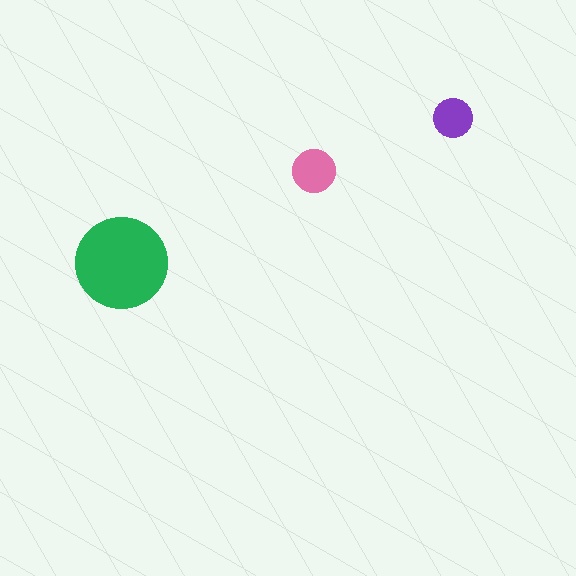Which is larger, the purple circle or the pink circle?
The pink one.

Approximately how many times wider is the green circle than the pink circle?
About 2 times wider.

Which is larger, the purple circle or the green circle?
The green one.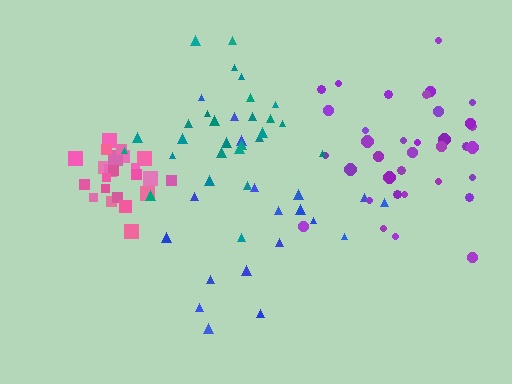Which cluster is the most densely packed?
Pink.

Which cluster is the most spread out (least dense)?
Blue.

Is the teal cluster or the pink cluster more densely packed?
Pink.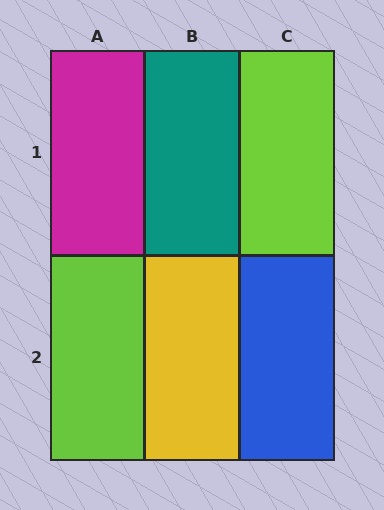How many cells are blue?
1 cell is blue.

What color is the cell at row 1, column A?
Magenta.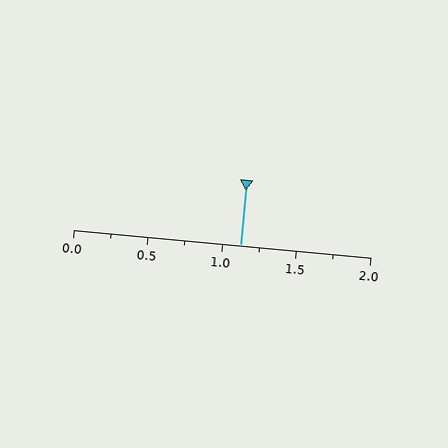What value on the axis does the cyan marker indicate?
The marker indicates approximately 1.12.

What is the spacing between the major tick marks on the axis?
The major ticks are spaced 0.5 apart.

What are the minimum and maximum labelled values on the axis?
The axis runs from 0.0 to 2.0.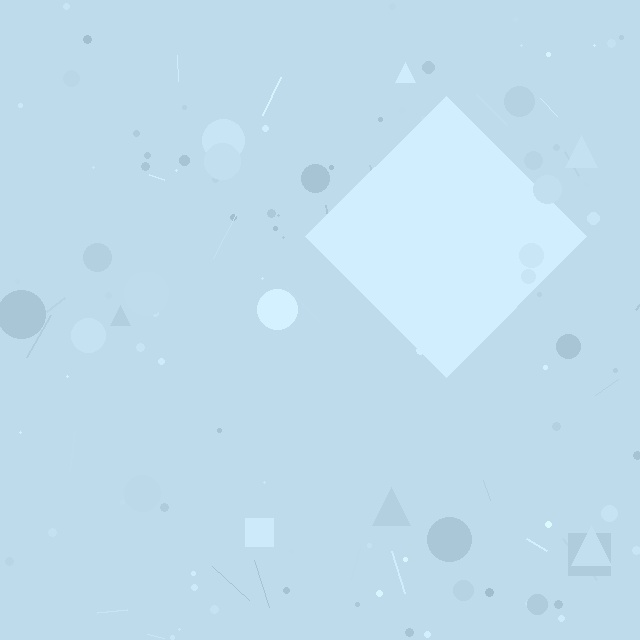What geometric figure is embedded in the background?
A diamond is embedded in the background.